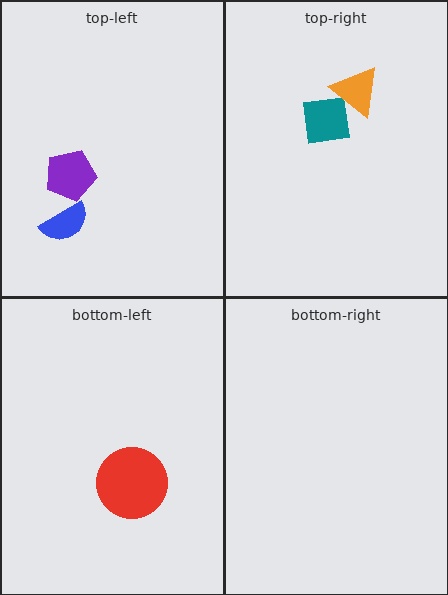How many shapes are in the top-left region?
2.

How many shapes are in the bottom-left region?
1.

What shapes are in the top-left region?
The blue semicircle, the purple pentagon.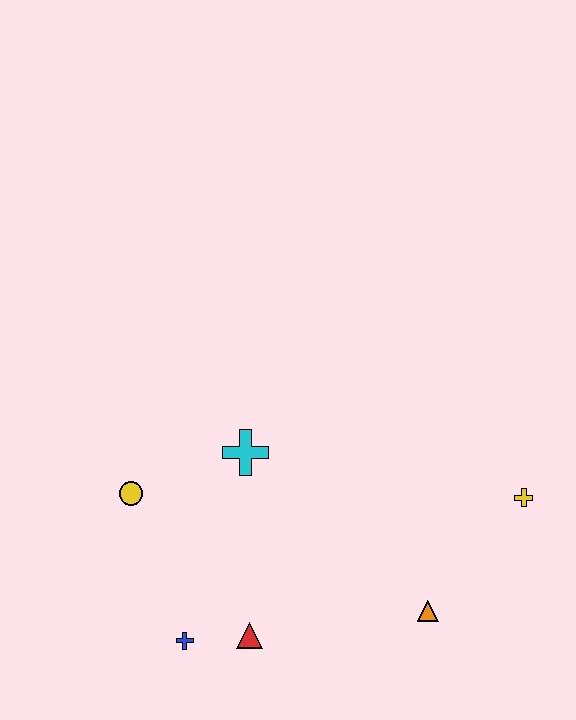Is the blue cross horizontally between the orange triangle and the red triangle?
No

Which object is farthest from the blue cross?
The yellow cross is farthest from the blue cross.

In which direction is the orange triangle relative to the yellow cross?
The orange triangle is below the yellow cross.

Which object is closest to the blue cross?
The red triangle is closest to the blue cross.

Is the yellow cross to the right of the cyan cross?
Yes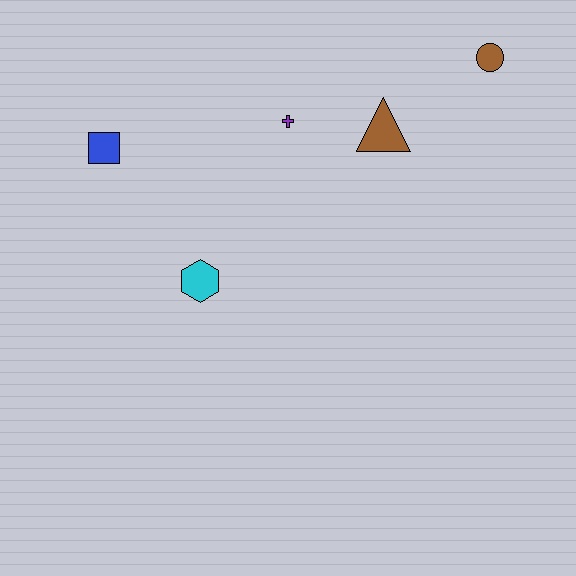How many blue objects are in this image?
There is 1 blue object.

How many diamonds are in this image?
There are no diamonds.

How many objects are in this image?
There are 5 objects.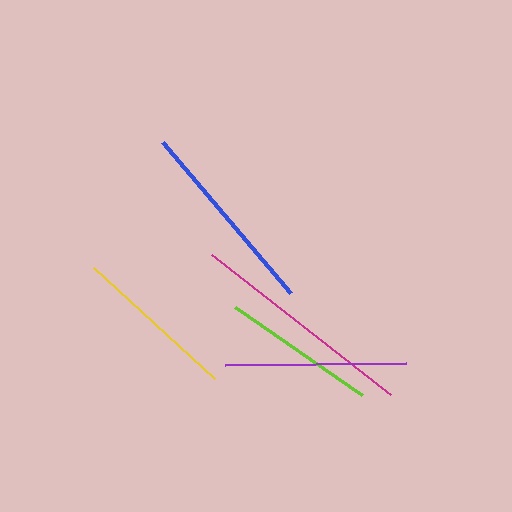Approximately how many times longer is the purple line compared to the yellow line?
The purple line is approximately 1.1 times the length of the yellow line.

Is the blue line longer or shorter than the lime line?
The blue line is longer than the lime line.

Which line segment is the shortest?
The lime line is the shortest at approximately 155 pixels.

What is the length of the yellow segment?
The yellow segment is approximately 164 pixels long.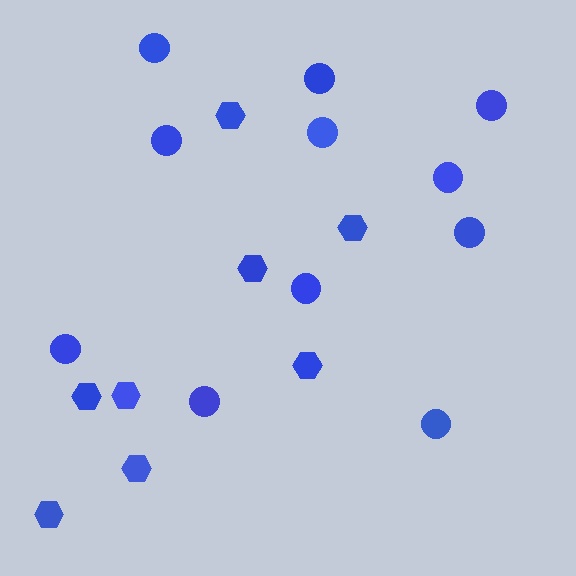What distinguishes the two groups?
There are 2 groups: one group of hexagons (8) and one group of circles (11).